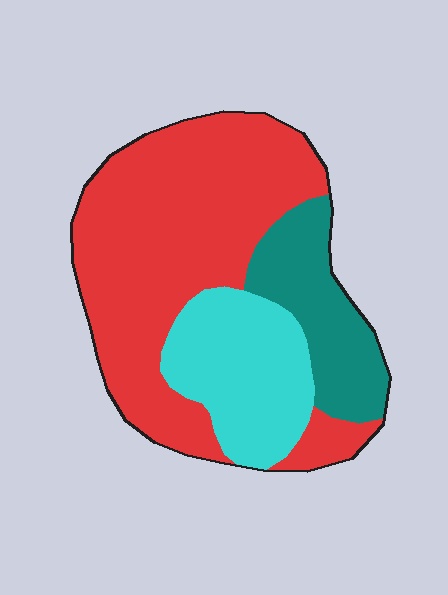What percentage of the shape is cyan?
Cyan covers around 25% of the shape.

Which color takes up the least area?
Teal, at roughly 20%.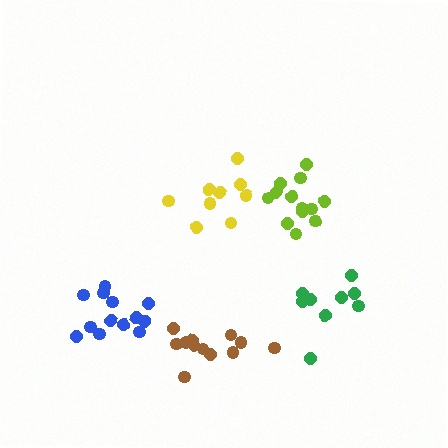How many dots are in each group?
Group 1: 13 dots, Group 2: 12 dots, Group 3: 9 dots, Group 4: 9 dots, Group 5: 13 dots (56 total).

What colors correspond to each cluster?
The clusters are colored: lime, brown, yellow, green, blue.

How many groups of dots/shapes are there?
There are 5 groups.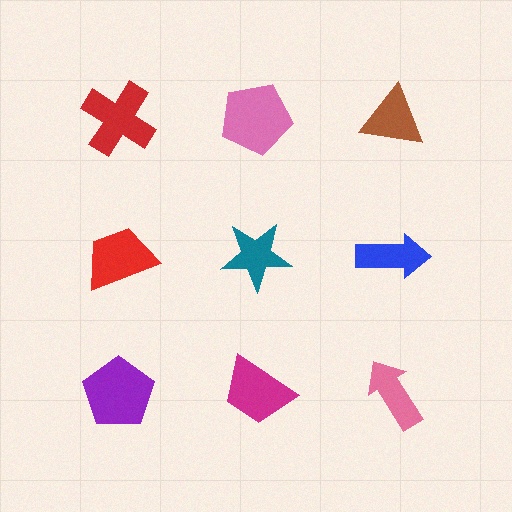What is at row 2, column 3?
A blue arrow.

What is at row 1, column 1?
A red cross.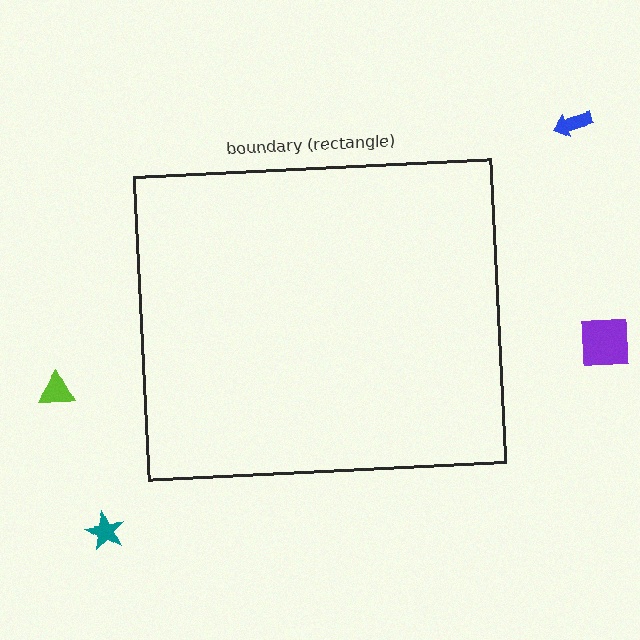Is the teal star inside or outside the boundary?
Outside.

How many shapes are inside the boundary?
0 inside, 4 outside.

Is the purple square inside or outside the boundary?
Outside.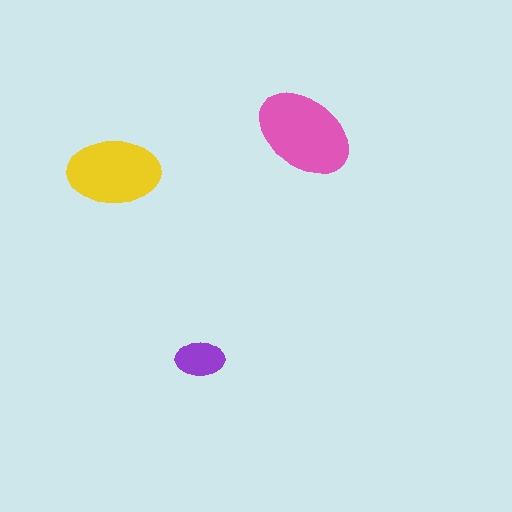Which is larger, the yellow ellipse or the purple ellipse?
The yellow one.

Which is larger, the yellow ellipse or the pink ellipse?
The pink one.